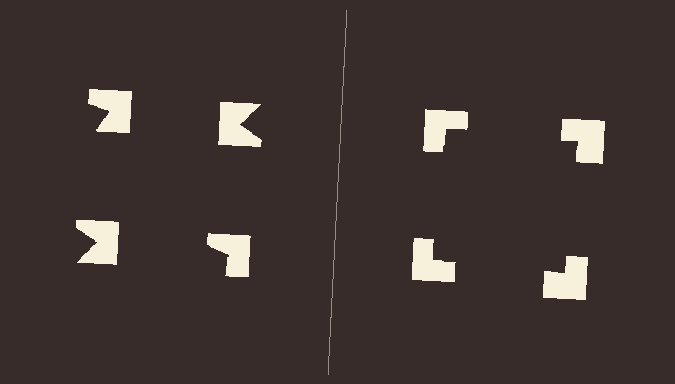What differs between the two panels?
The notched squares are positioned identically on both sides; only the wedge orientations differ. On the right they align to a square; on the left they are misaligned.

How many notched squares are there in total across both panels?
8 — 4 on each side.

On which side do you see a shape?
An illusory square appears on the right side. On the left side the wedge cuts are rotated, so no coherent shape forms.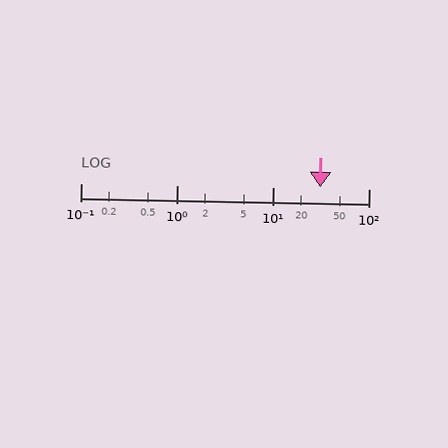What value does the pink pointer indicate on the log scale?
The pointer indicates approximately 31.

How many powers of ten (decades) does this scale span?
The scale spans 3 decades, from 0.1 to 100.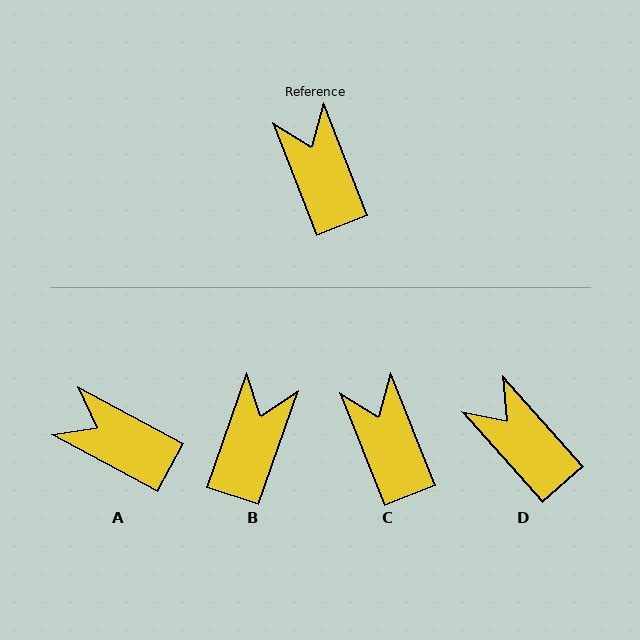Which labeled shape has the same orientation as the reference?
C.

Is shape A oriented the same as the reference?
No, it is off by about 40 degrees.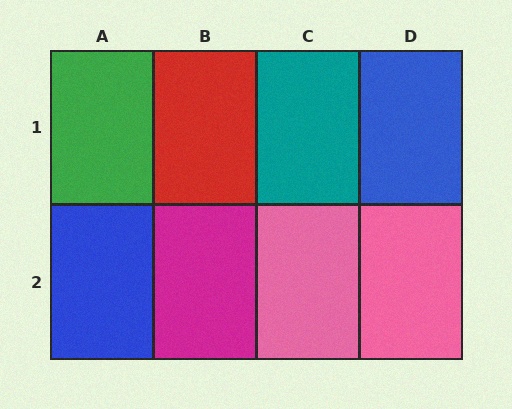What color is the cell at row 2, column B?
Magenta.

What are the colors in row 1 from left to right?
Green, red, teal, blue.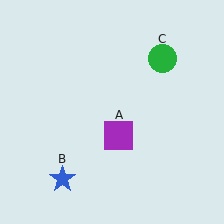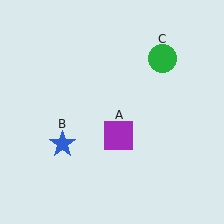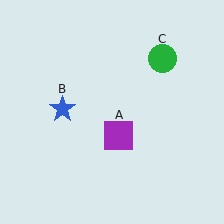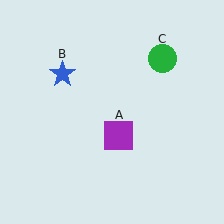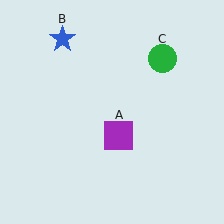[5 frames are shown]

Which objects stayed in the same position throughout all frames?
Purple square (object A) and green circle (object C) remained stationary.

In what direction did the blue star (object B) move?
The blue star (object B) moved up.